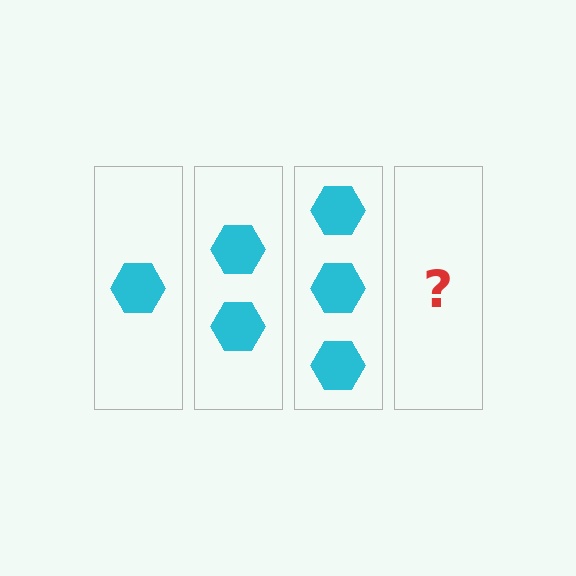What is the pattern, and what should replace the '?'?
The pattern is that each step adds one more hexagon. The '?' should be 4 hexagons.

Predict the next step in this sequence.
The next step is 4 hexagons.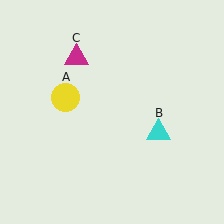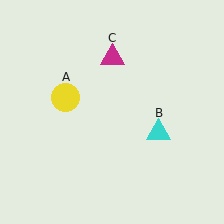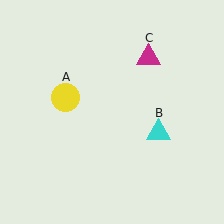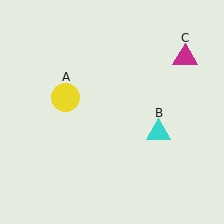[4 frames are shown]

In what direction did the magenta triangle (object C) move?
The magenta triangle (object C) moved right.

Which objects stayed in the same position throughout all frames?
Yellow circle (object A) and cyan triangle (object B) remained stationary.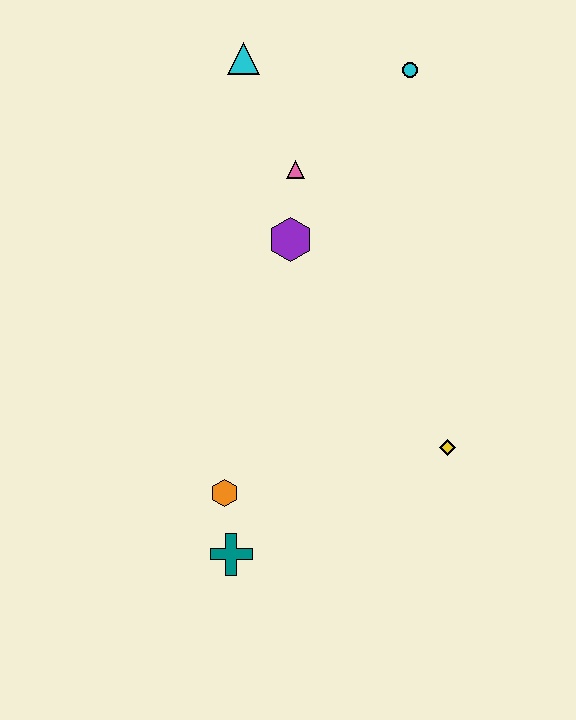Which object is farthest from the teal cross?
The cyan circle is farthest from the teal cross.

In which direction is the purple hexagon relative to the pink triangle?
The purple hexagon is below the pink triangle.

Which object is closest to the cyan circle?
The pink triangle is closest to the cyan circle.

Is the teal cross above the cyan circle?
No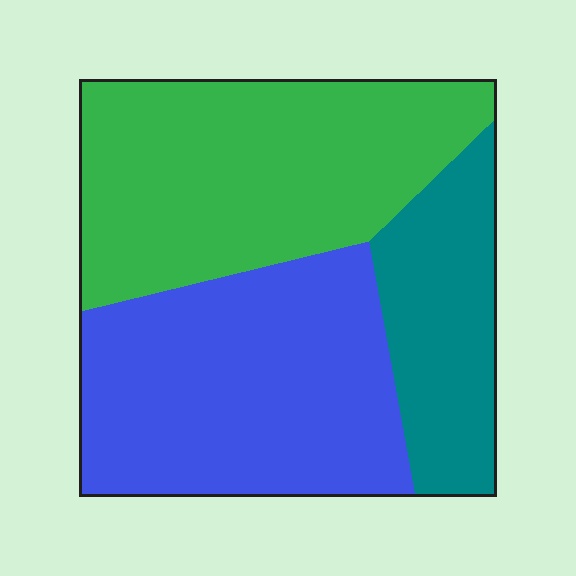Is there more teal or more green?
Green.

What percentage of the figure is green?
Green covers around 40% of the figure.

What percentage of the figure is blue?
Blue takes up between a third and a half of the figure.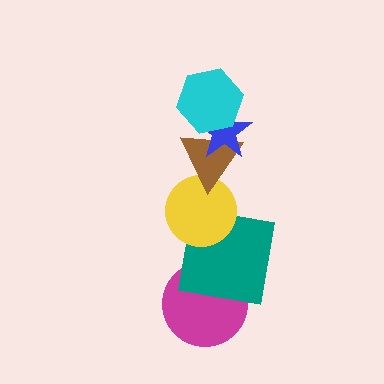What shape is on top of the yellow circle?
The brown triangle is on top of the yellow circle.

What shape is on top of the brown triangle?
The blue star is on top of the brown triangle.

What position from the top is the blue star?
The blue star is 2nd from the top.